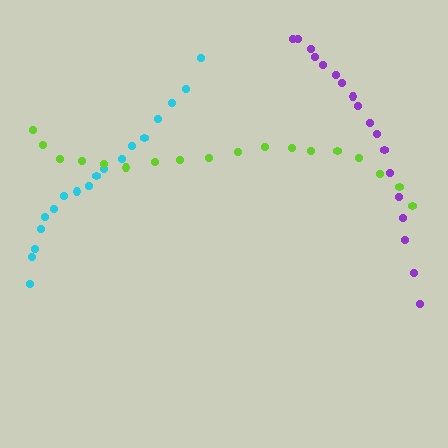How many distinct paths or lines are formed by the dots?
There are 3 distinct paths.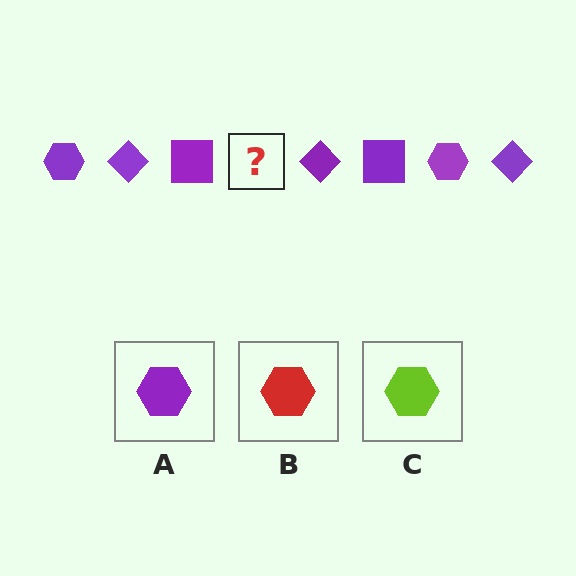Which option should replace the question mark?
Option A.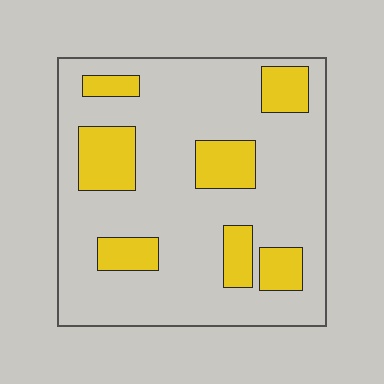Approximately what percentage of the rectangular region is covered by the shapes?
Approximately 20%.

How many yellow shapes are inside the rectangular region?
7.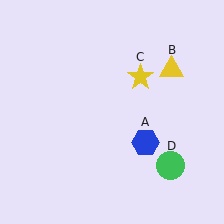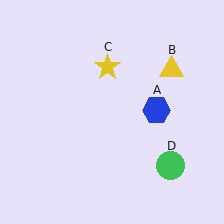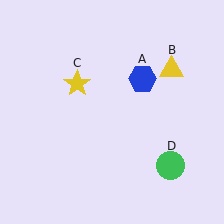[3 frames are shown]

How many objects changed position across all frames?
2 objects changed position: blue hexagon (object A), yellow star (object C).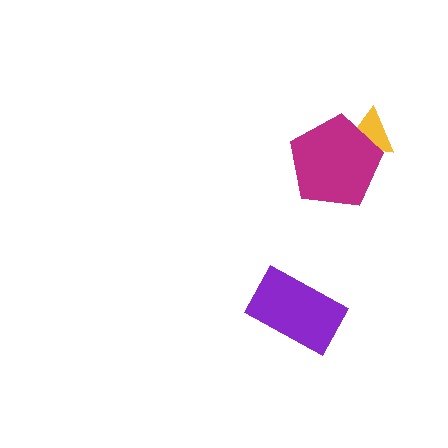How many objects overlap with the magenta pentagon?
1 object overlaps with the magenta pentagon.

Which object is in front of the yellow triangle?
The magenta pentagon is in front of the yellow triangle.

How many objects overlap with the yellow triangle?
1 object overlaps with the yellow triangle.